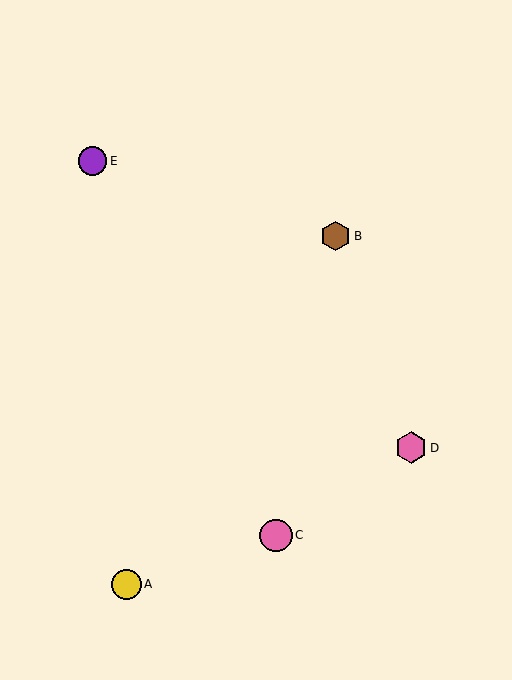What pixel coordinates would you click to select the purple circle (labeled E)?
Click at (93, 161) to select the purple circle E.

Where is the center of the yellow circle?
The center of the yellow circle is at (126, 584).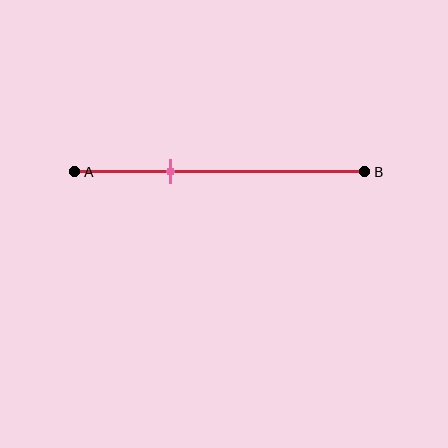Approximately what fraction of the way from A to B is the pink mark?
The pink mark is approximately 35% of the way from A to B.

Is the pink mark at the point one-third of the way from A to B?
Yes, the mark is approximately at the one-third point.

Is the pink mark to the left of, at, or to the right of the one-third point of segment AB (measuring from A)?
The pink mark is approximately at the one-third point of segment AB.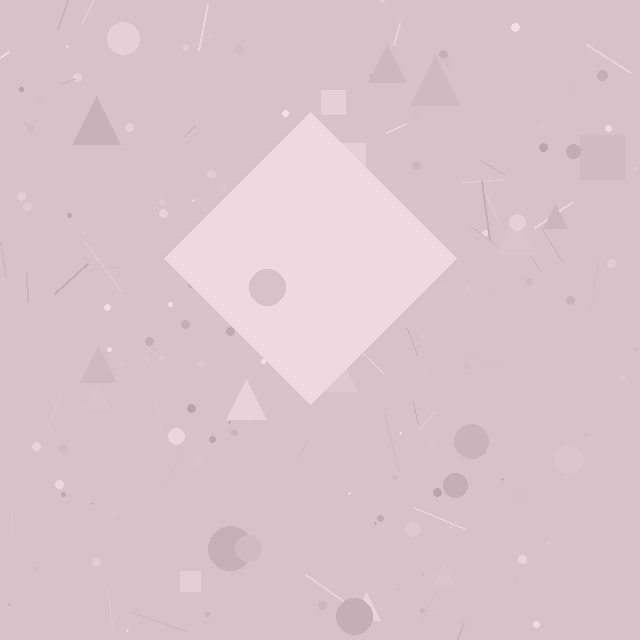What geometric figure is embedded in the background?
A diamond is embedded in the background.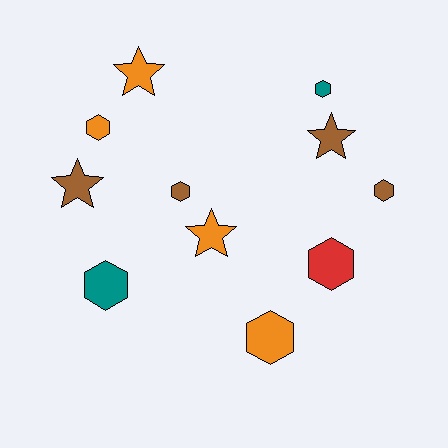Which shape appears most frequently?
Hexagon, with 7 objects.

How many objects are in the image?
There are 11 objects.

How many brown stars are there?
There are 2 brown stars.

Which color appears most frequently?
Brown, with 4 objects.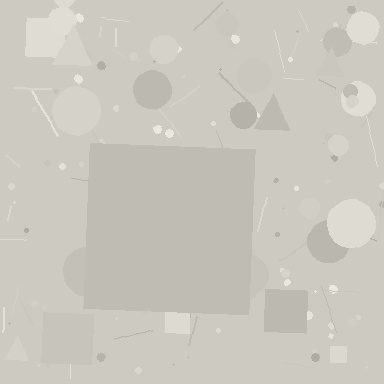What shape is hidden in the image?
A square is hidden in the image.